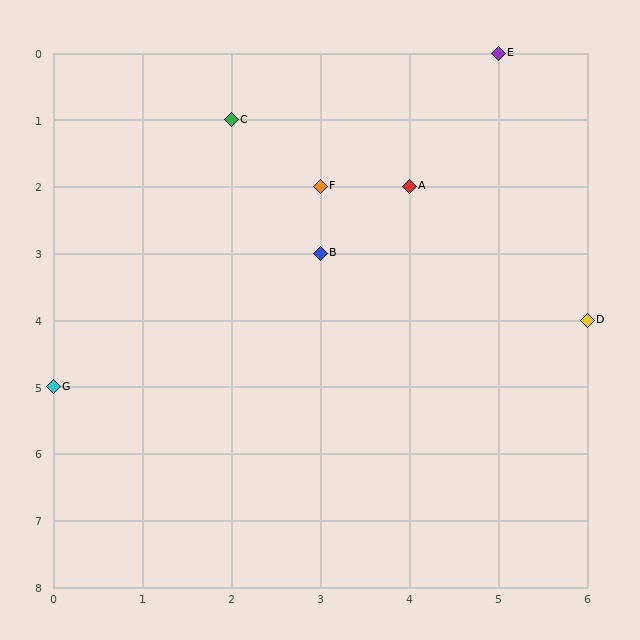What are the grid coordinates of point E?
Point E is at grid coordinates (5, 0).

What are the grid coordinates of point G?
Point G is at grid coordinates (0, 5).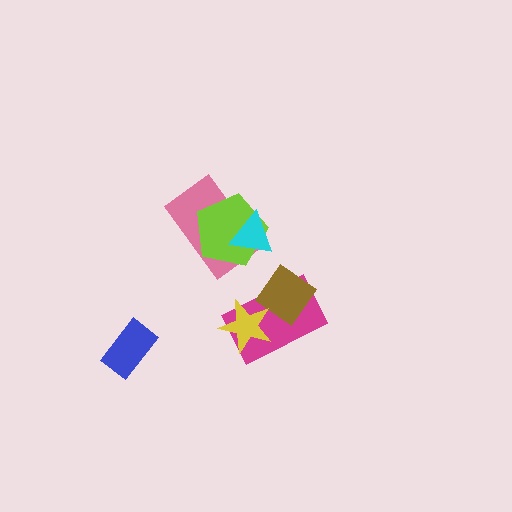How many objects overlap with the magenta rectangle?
2 objects overlap with the magenta rectangle.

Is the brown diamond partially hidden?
Yes, it is partially covered by another shape.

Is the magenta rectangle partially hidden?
Yes, it is partially covered by another shape.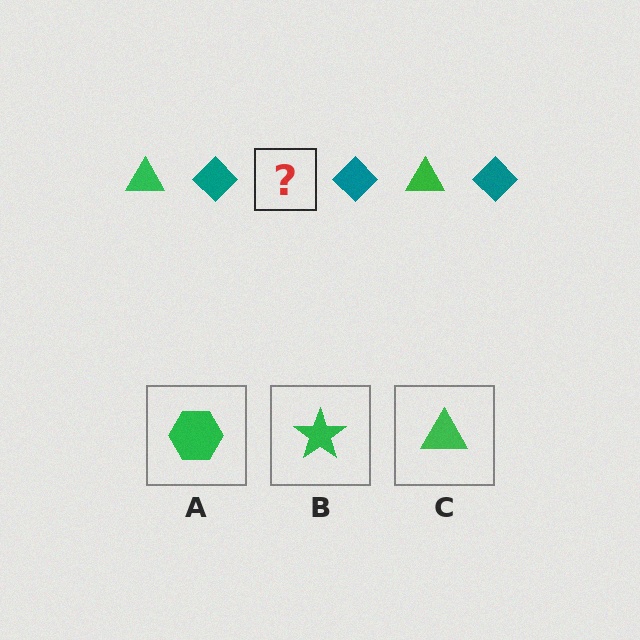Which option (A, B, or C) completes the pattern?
C.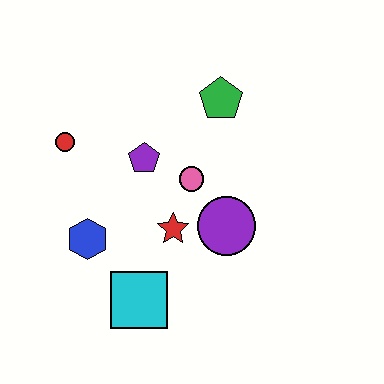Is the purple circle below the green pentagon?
Yes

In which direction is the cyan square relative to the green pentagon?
The cyan square is below the green pentagon.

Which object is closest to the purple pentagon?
The pink circle is closest to the purple pentagon.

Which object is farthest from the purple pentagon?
The cyan square is farthest from the purple pentagon.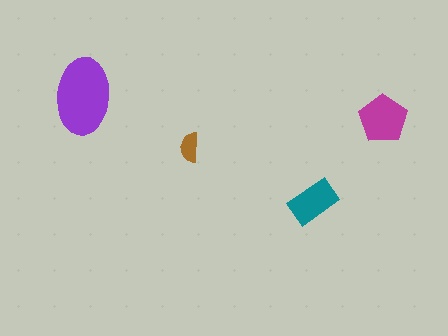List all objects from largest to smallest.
The purple ellipse, the magenta pentagon, the teal rectangle, the brown semicircle.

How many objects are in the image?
There are 4 objects in the image.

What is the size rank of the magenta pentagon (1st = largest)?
2nd.